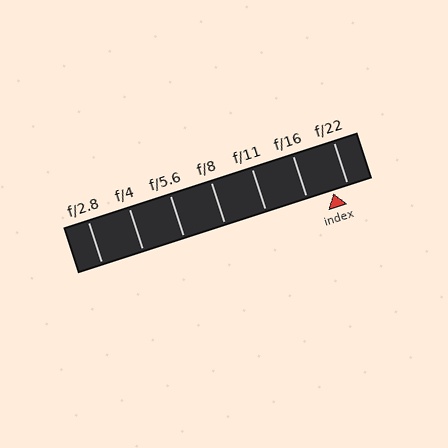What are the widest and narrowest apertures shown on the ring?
The widest aperture shown is f/2.8 and the narrowest is f/22.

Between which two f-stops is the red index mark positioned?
The index mark is between f/16 and f/22.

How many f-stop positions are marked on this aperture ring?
There are 7 f-stop positions marked.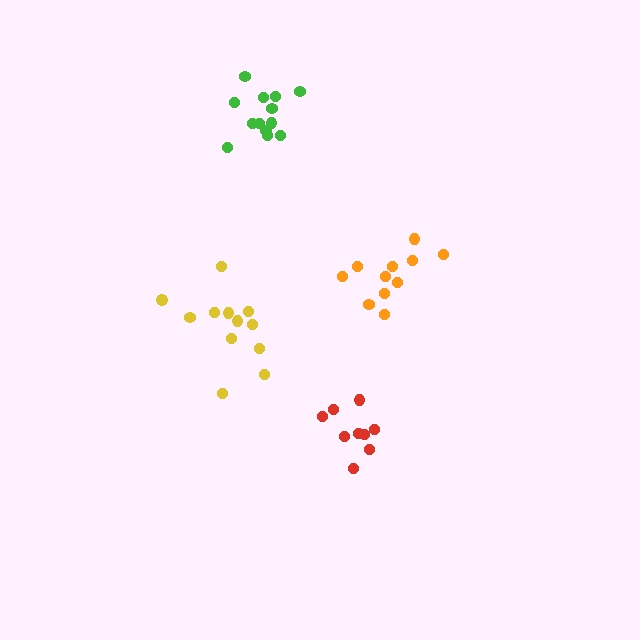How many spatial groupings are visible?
There are 4 spatial groupings.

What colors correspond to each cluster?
The clusters are colored: green, orange, red, yellow.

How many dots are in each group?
Group 1: 13 dots, Group 2: 11 dots, Group 3: 9 dots, Group 4: 12 dots (45 total).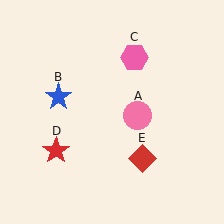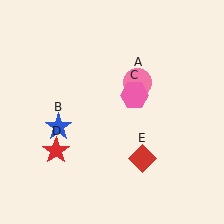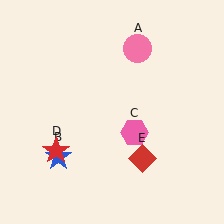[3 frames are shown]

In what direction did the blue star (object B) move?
The blue star (object B) moved down.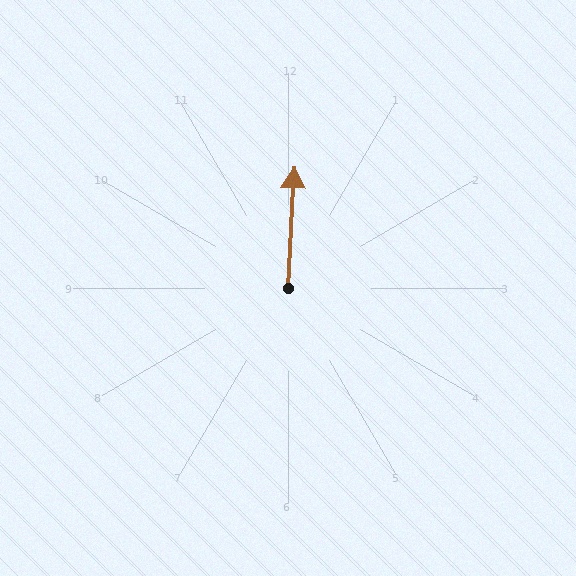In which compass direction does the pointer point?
North.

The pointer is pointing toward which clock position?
Roughly 12 o'clock.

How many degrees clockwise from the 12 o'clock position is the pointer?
Approximately 3 degrees.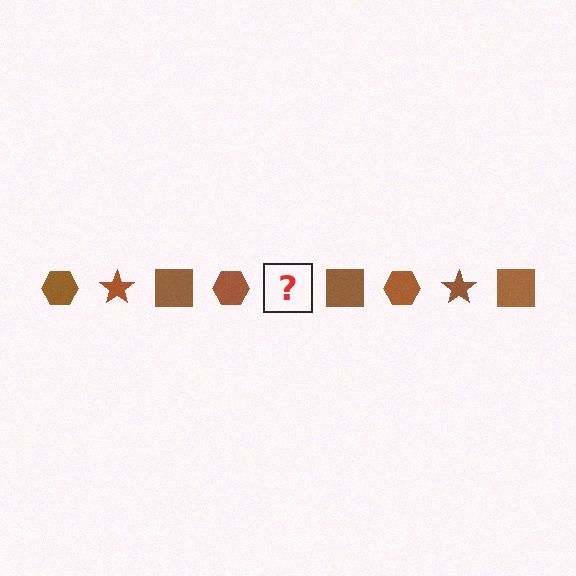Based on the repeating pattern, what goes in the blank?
The blank should be a brown star.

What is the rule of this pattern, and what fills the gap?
The rule is that the pattern cycles through hexagon, star, square shapes in brown. The gap should be filled with a brown star.